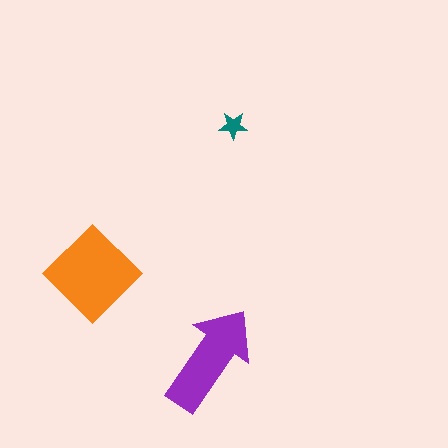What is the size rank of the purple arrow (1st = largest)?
2nd.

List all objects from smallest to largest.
The teal star, the purple arrow, the orange diamond.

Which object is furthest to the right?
The teal star is rightmost.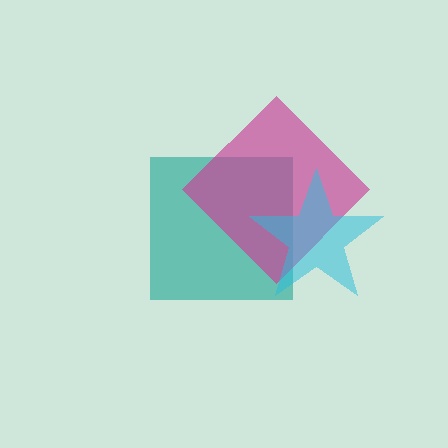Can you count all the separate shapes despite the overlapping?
Yes, there are 3 separate shapes.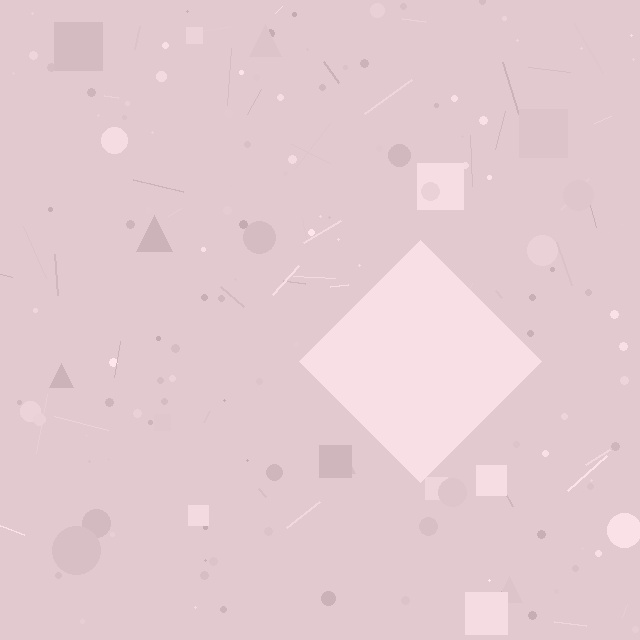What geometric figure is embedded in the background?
A diamond is embedded in the background.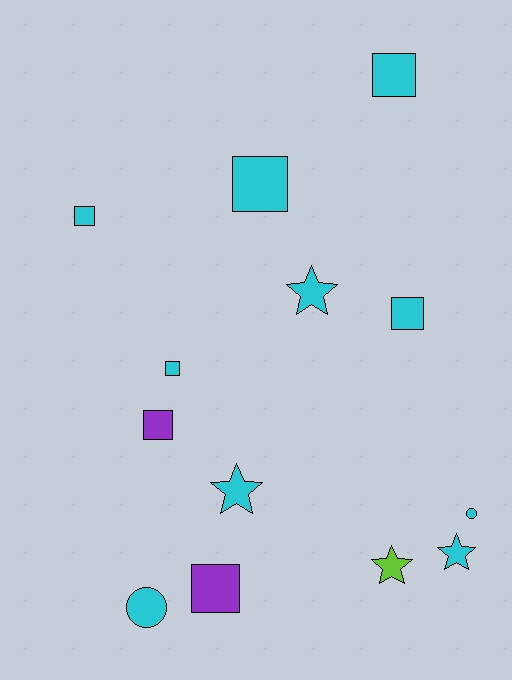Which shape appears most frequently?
Square, with 7 objects.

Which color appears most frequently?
Cyan, with 10 objects.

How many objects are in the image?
There are 13 objects.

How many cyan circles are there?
There are 2 cyan circles.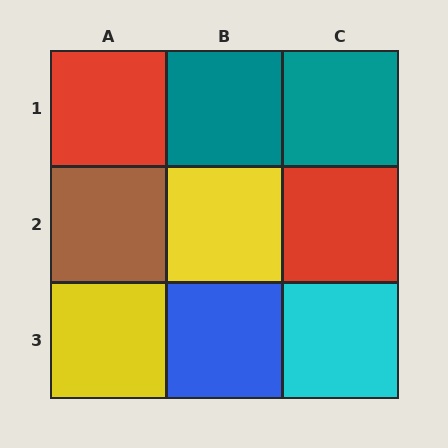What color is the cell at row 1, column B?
Teal.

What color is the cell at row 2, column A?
Brown.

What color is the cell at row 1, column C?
Teal.